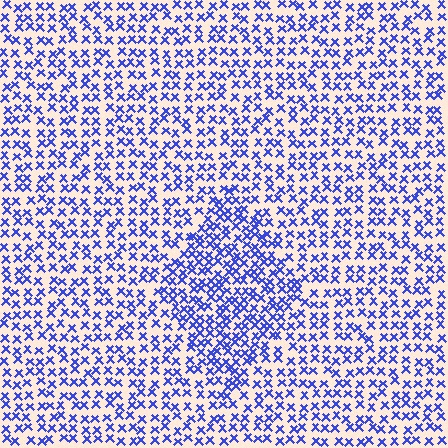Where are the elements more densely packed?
The elements are more densely packed inside the diamond boundary.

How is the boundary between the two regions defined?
The boundary is defined by a change in element density (approximately 1.6x ratio). All elements are the same color, size, and shape.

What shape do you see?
I see a diamond.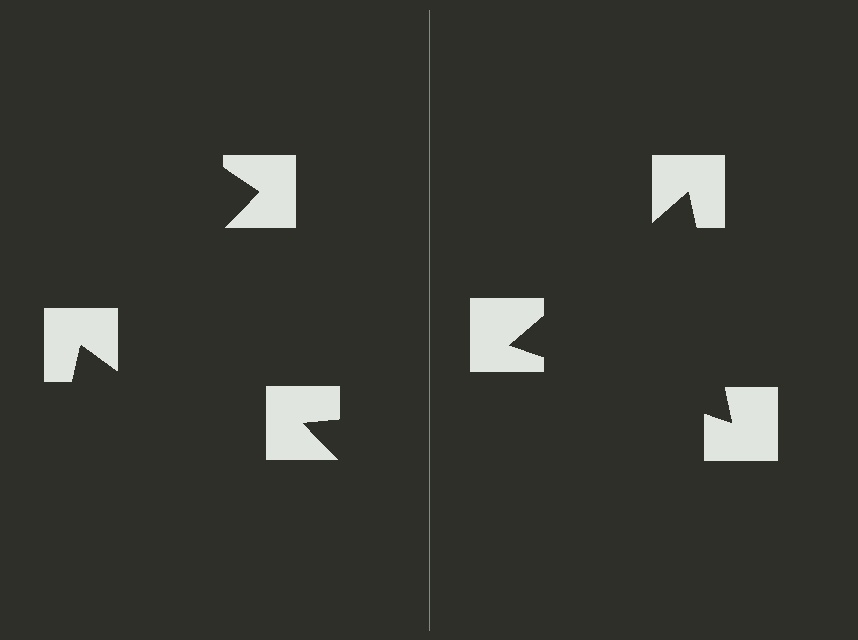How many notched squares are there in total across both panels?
6 — 3 on each side.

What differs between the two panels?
The notched squares are positioned identically on both sides; only the wedge orientations differ. On the right they align to a triangle; on the left they are misaligned.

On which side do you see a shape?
An illusory triangle appears on the right side. On the left side the wedge cuts are rotated, so no coherent shape forms.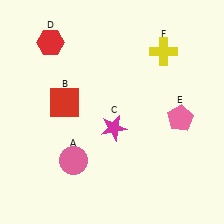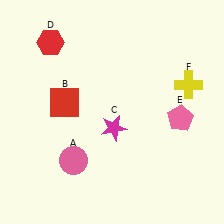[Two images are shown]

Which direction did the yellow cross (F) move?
The yellow cross (F) moved down.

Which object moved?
The yellow cross (F) moved down.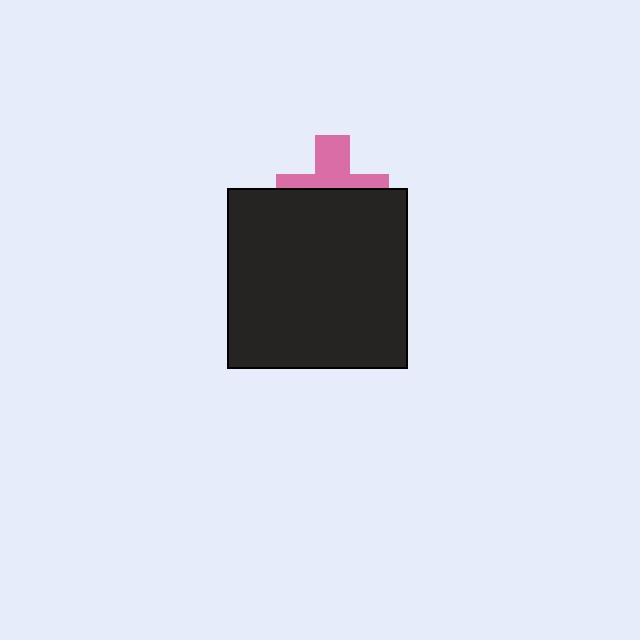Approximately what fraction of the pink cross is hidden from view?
Roughly 56% of the pink cross is hidden behind the black square.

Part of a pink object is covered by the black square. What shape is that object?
It is a cross.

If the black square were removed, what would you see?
You would see the complete pink cross.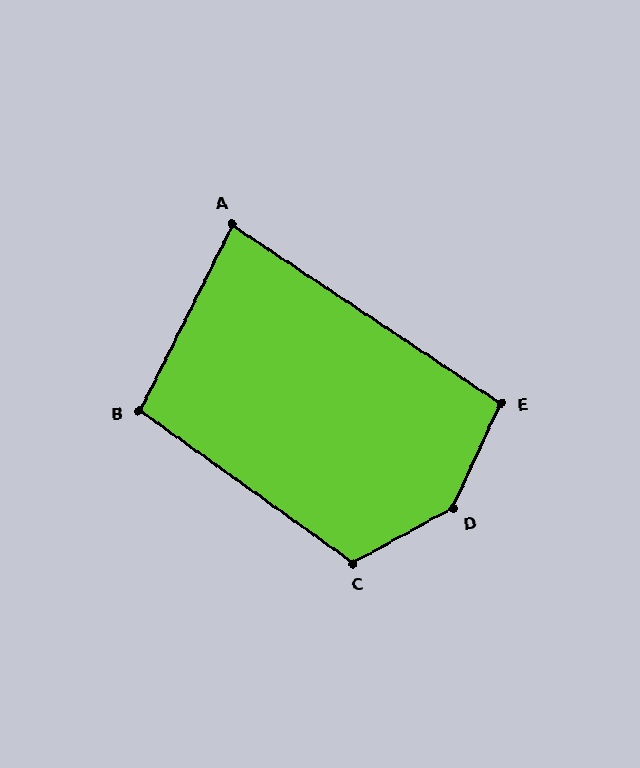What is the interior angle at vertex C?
Approximately 116 degrees (obtuse).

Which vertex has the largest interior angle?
D, at approximately 143 degrees.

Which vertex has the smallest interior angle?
A, at approximately 83 degrees.